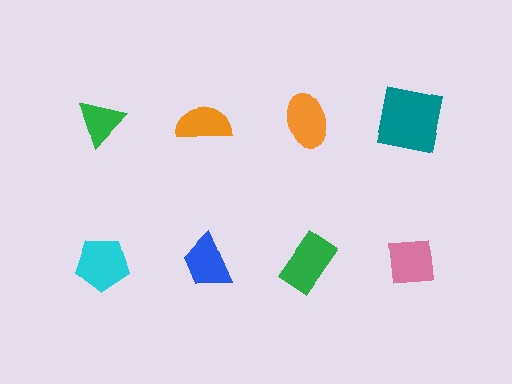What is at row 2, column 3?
A green rectangle.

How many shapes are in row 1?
4 shapes.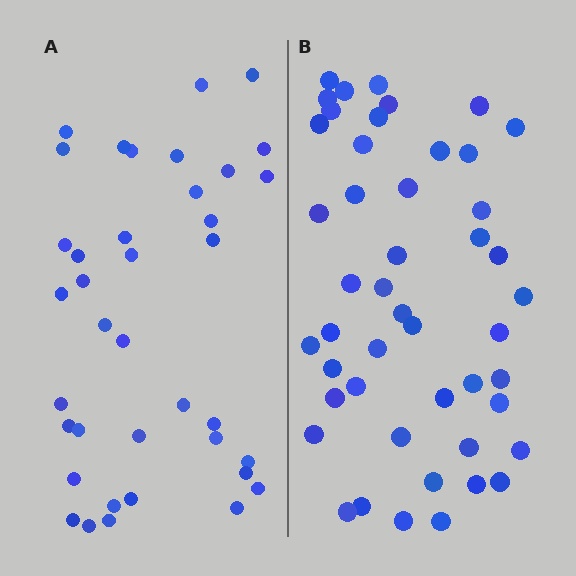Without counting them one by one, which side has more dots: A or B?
Region B (the right region) has more dots.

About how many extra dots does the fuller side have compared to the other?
Region B has roughly 8 or so more dots than region A.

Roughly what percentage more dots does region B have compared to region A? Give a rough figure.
About 25% more.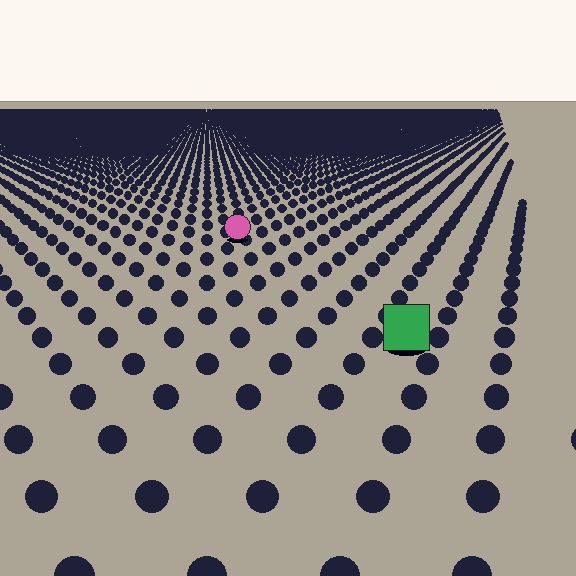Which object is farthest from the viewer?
The pink circle is farthest from the viewer. It appears smaller and the ground texture around it is denser.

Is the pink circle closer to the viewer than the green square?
No. The green square is closer — you can tell from the texture gradient: the ground texture is coarser near it.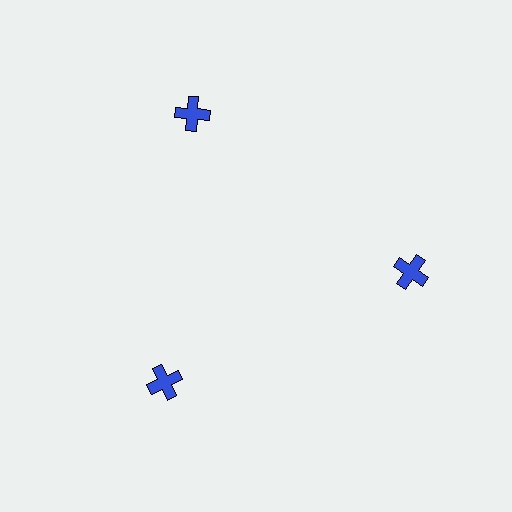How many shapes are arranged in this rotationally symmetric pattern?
There are 3 shapes, arranged in 3 groups of 1.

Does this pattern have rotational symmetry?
Yes, this pattern has 3-fold rotational symmetry. It looks the same after rotating 120 degrees around the center.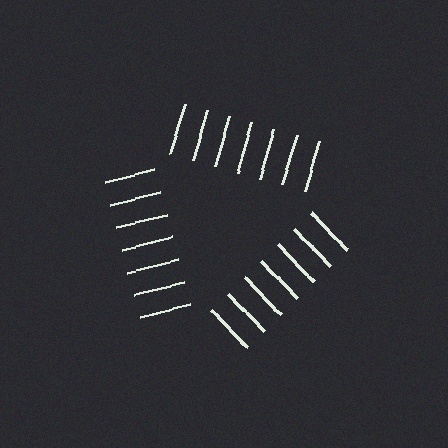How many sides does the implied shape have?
3 sides — the line-ends trace a triangle.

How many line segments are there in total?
21 — 7 along each of the 3 edges.